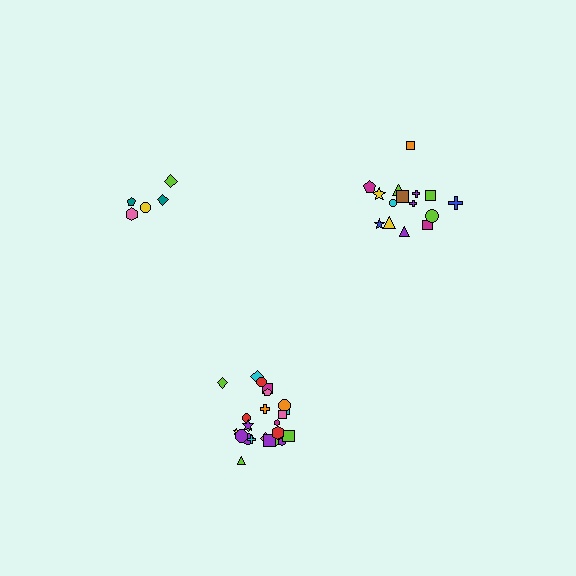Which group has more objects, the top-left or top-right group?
The top-right group.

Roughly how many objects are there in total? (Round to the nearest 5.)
Roughly 45 objects in total.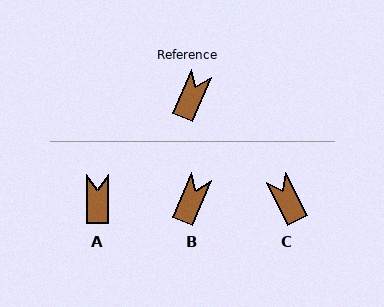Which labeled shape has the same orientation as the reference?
B.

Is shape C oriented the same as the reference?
No, it is off by about 49 degrees.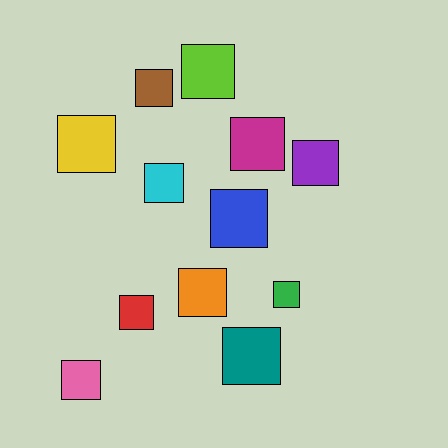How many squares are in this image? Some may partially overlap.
There are 12 squares.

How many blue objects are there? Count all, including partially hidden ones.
There is 1 blue object.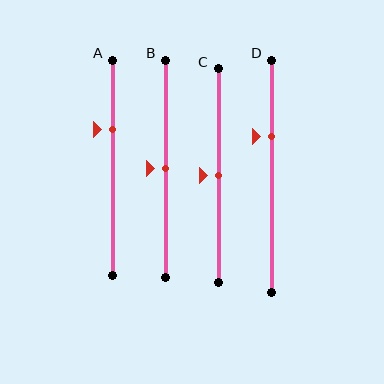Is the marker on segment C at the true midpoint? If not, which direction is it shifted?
Yes, the marker on segment C is at the true midpoint.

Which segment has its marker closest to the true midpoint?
Segment B has its marker closest to the true midpoint.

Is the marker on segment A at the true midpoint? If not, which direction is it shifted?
No, the marker on segment A is shifted upward by about 18% of the segment length.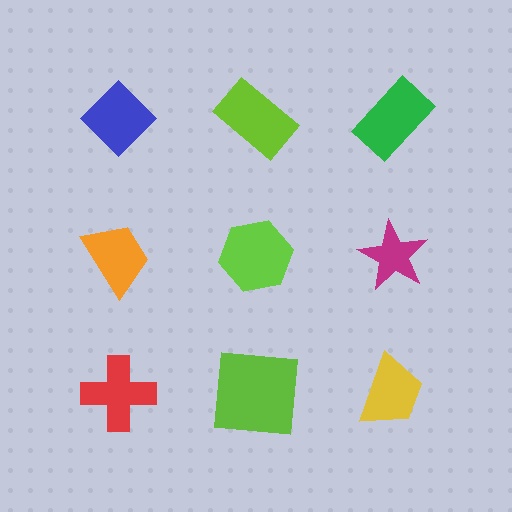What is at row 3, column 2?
A lime square.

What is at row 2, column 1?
An orange trapezoid.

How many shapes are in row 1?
3 shapes.